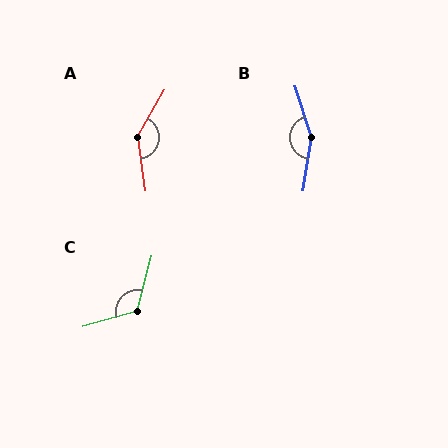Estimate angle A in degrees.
Approximately 142 degrees.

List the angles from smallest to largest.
C (120°), A (142°), B (154°).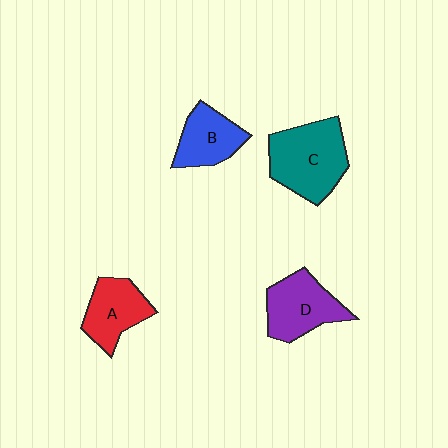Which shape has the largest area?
Shape C (teal).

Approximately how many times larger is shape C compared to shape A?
Approximately 1.5 times.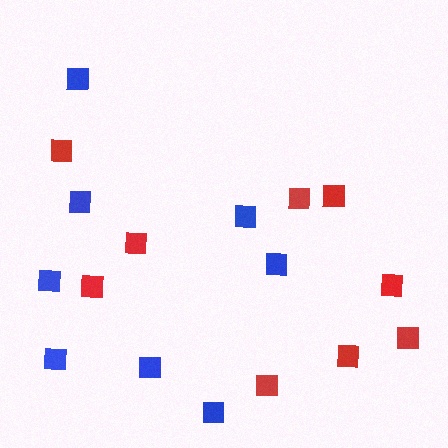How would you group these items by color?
There are 2 groups: one group of blue squares (8) and one group of red squares (9).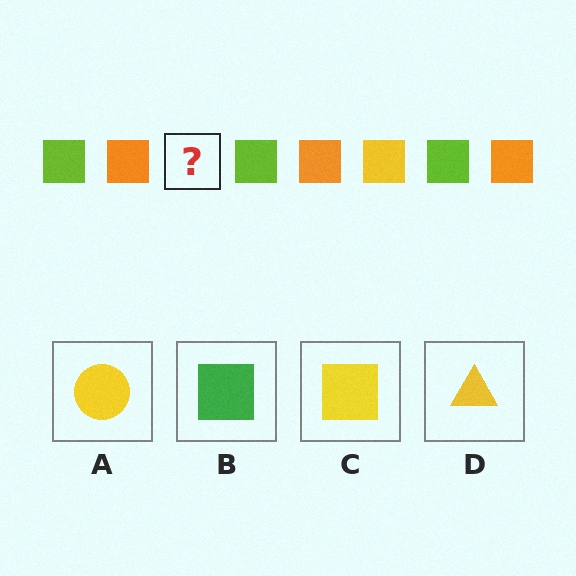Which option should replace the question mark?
Option C.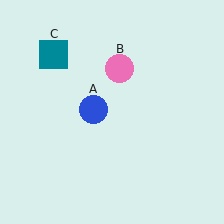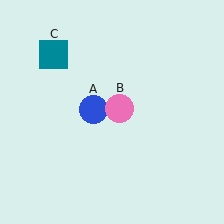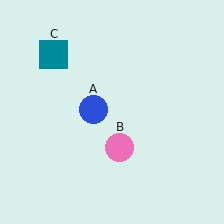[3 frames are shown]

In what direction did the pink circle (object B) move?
The pink circle (object B) moved down.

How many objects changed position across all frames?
1 object changed position: pink circle (object B).